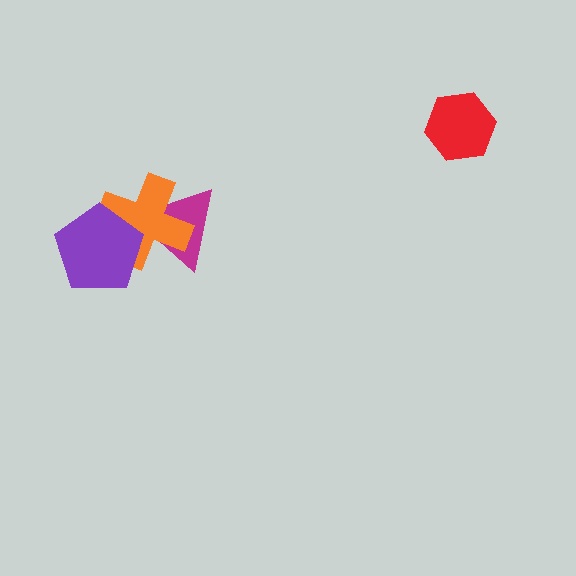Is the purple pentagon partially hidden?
No, no other shape covers it.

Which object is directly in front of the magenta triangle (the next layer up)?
The orange cross is directly in front of the magenta triangle.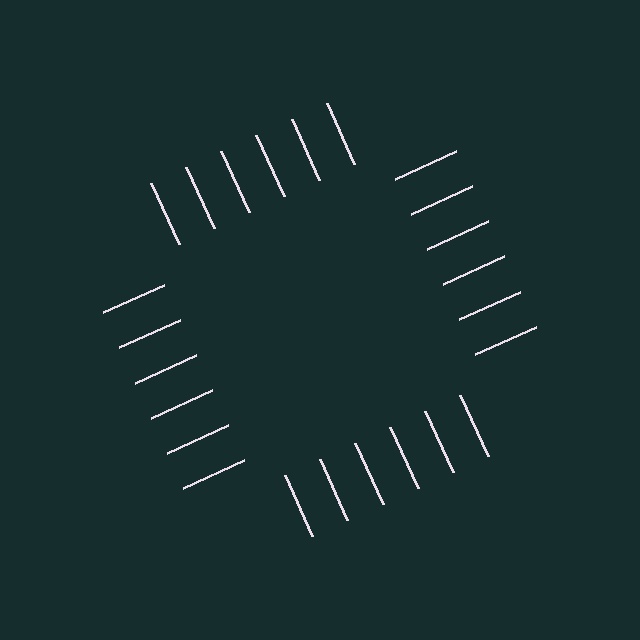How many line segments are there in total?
24 — 6 along each of the 4 edges.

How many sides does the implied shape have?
4 sides — the line-ends trace a square.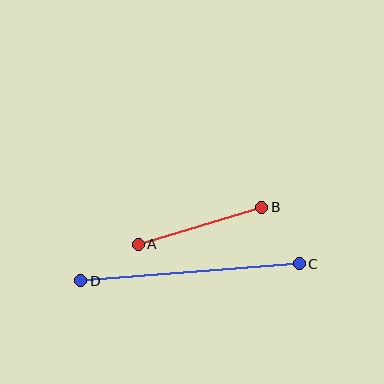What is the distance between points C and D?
The distance is approximately 219 pixels.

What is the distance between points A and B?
The distance is approximately 129 pixels.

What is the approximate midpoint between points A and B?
The midpoint is at approximately (200, 226) pixels.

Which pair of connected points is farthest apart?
Points C and D are farthest apart.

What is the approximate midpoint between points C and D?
The midpoint is at approximately (190, 272) pixels.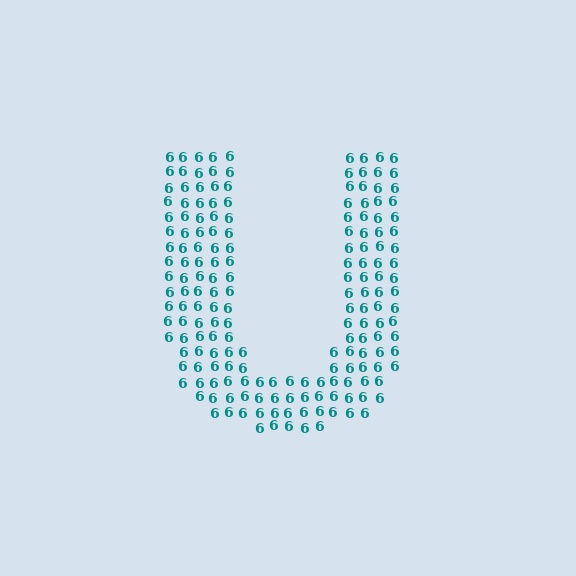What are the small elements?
The small elements are digit 6's.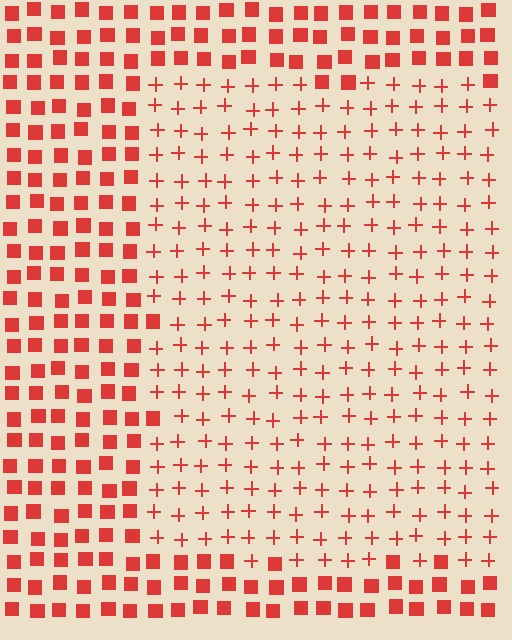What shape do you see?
I see a rectangle.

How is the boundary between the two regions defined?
The boundary is defined by a change in element shape: plus signs inside vs. squares outside. All elements share the same color and spacing.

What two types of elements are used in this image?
The image uses plus signs inside the rectangle region and squares outside it.